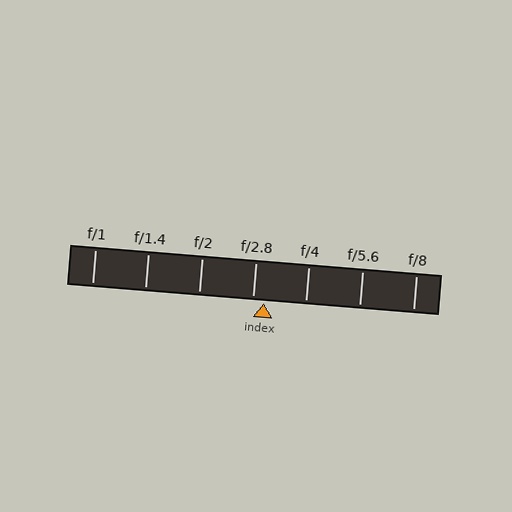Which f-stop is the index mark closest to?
The index mark is closest to f/2.8.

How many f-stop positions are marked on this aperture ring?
There are 7 f-stop positions marked.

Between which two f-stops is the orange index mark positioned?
The index mark is between f/2.8 and f/4.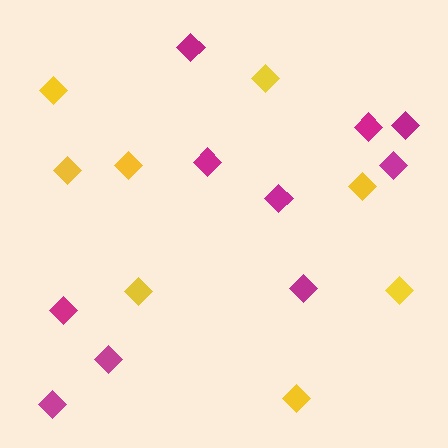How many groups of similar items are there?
There are 2 groups: one group of yellow diamonds (8) and one group of magenta diamonds (10).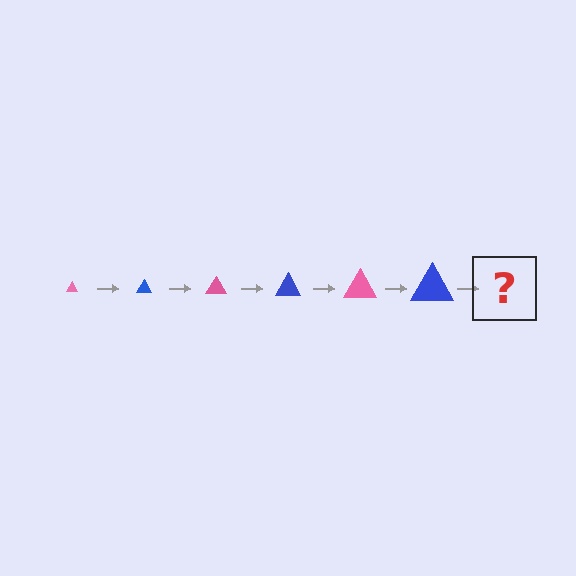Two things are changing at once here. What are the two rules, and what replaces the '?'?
The two rules are that the triangle grows larger each step and the color cycles through pink and blue. The '?' should be a pink triangle, larger than the previous one.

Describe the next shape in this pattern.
It should be a pink triangle, larger than the previous one.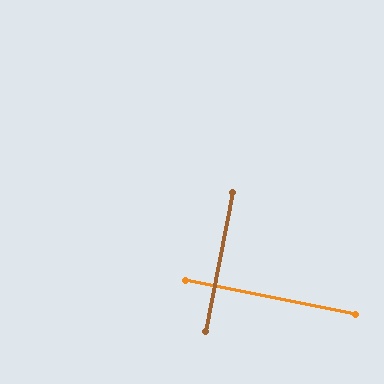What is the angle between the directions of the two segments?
Approximately 90 degrees.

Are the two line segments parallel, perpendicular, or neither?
Perpendicular — they meet at approximately 90°.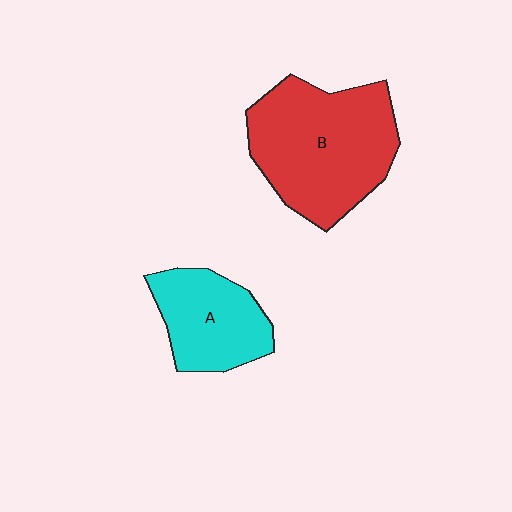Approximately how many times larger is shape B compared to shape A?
Approximately 1.7 times.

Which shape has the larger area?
Shape B (red).